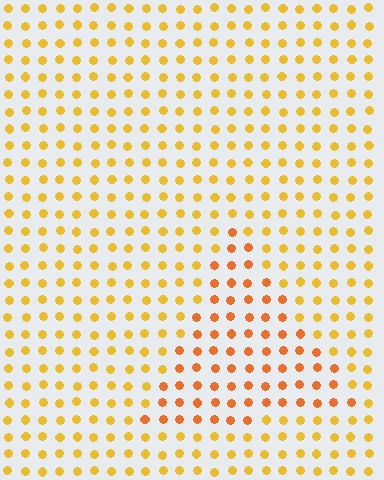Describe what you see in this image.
The image is filled with small yellow elements in a uniform arrangement. A triangle-shaped region is visible where the elements are tinted to a slightly different hue, forming a subtle color boundary.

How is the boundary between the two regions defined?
The boundary is defined purely by a slight shift in hue (about 25 degrees). Spacing, size, and orientation are identical on both sides.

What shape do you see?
I see a triangle.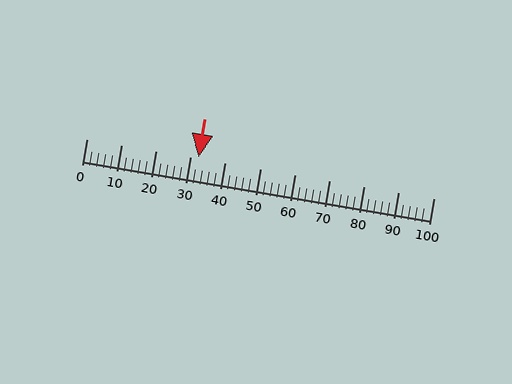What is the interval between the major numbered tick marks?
The major tick marks are spaced 10 units apart.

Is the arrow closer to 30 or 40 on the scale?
The arrow is closer to 30.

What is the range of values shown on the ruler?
The ruler shows values from 0 to 100.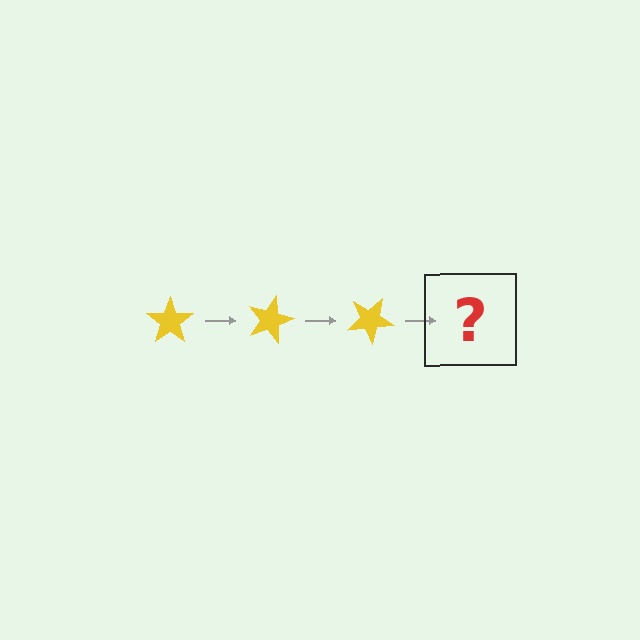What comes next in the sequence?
The next element should be a yellow star rotated 45 degrees.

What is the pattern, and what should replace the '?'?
The pattern is that the star rotates 15 degrees each step. The '?' should be a yellow star rotated 45 degrees.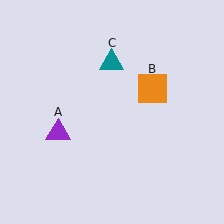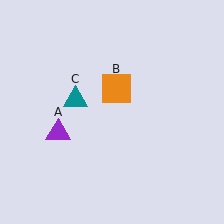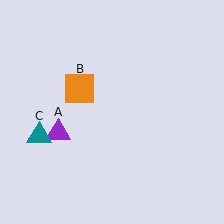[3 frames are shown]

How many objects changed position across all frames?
2 objects changed position: orange square (object B), teal triangle (object C).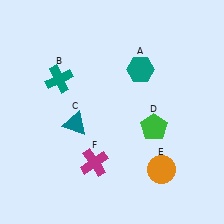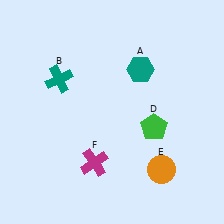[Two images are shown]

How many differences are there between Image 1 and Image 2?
There is 1 difference between the two images.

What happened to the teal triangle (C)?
The teal triangle (C) was removed in Image 2. It was in the bottom-left area of Image 1.